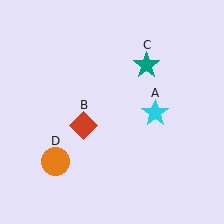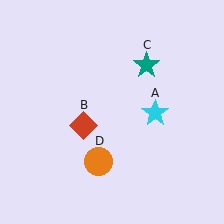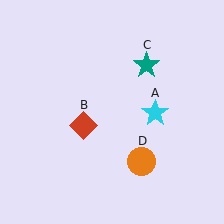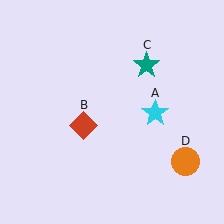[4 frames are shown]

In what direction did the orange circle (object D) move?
The orange circle (object D) moved right.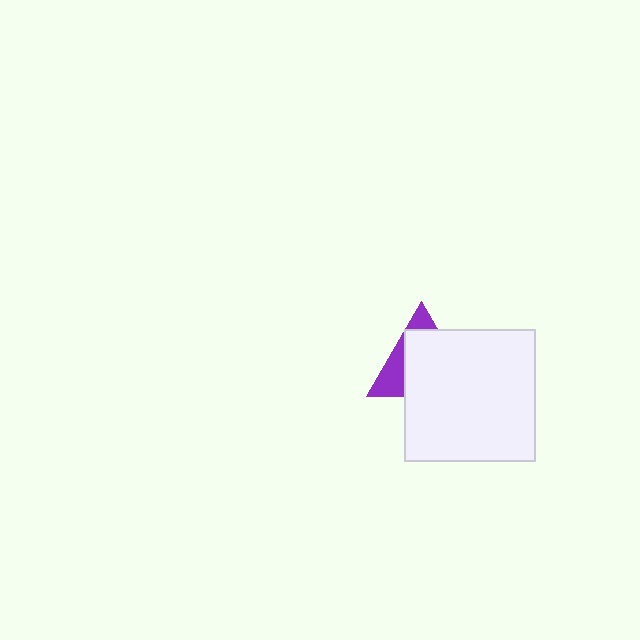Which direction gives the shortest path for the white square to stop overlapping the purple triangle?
Moving toward the lower-right gives the shortest separation.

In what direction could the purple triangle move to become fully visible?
The purple triangle could move toward the upper-left. That would shift it out from behind the white square entirely.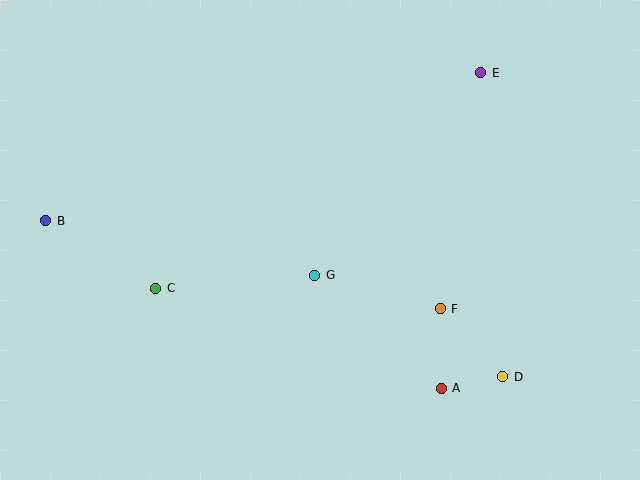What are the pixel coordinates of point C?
Point C is at (156, 288).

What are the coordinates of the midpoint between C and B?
The midpoint between C and B is at (101, 254).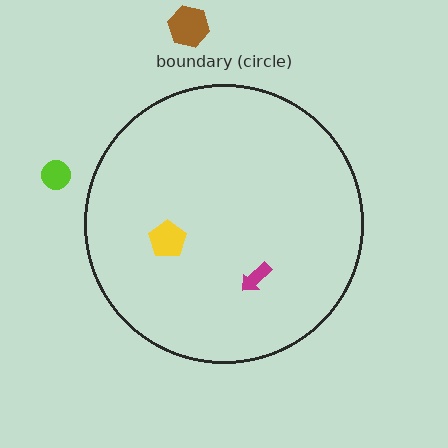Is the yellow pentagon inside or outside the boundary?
Inside.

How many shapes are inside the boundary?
2 inside, 2 outside.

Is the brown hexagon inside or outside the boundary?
Outside.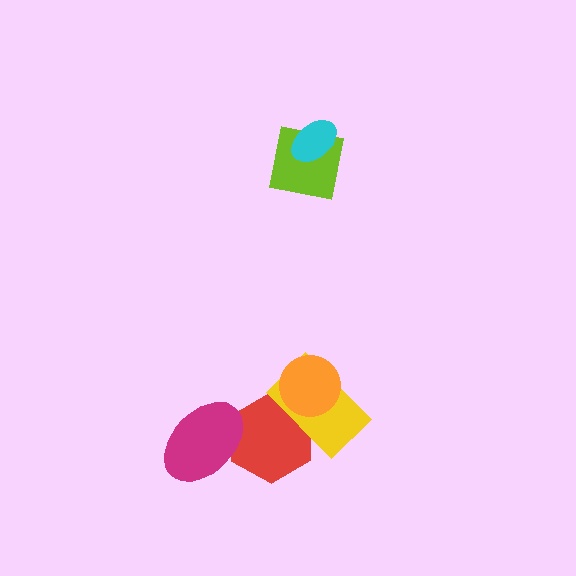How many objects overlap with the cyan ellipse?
1 object overlaps with the cyan ellipse.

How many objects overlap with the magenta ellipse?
1 object overlaps with the magenta ellipse.